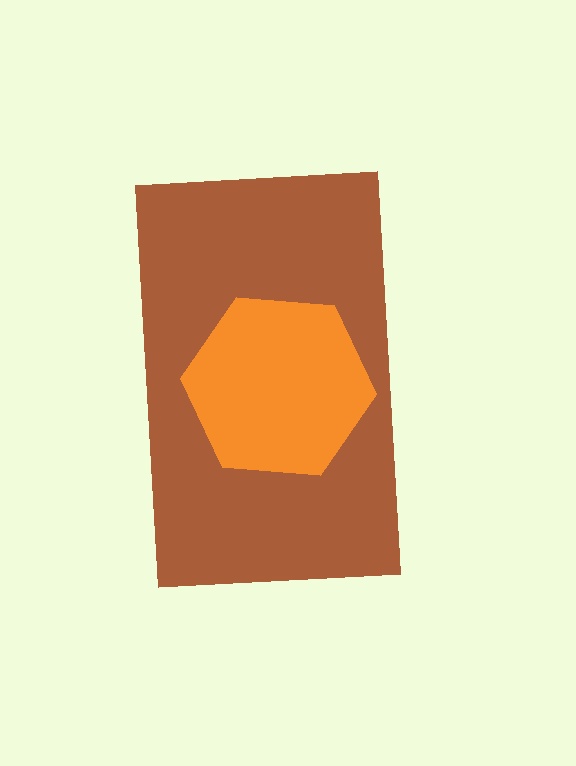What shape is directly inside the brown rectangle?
The orange hexagon.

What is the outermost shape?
The brown rectangle.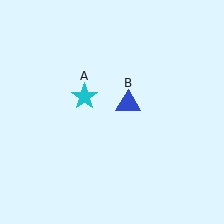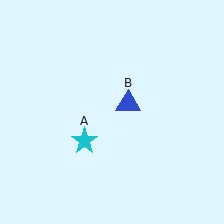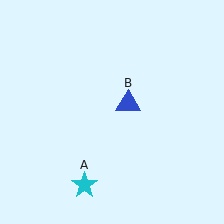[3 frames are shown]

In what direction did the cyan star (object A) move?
The cyan star (object A) moved down.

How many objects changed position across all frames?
1 object changed position: cyan star (object A).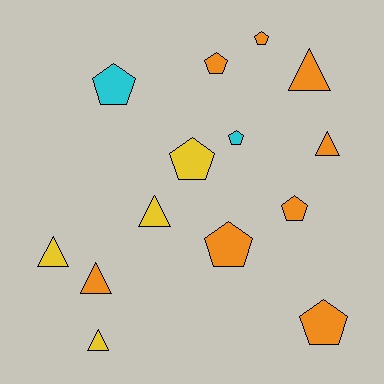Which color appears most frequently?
Orange, with 8 objects.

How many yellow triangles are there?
There are 3 yellow triangles.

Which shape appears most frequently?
Pentagon, with 8 objects.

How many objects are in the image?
There are 14 objects.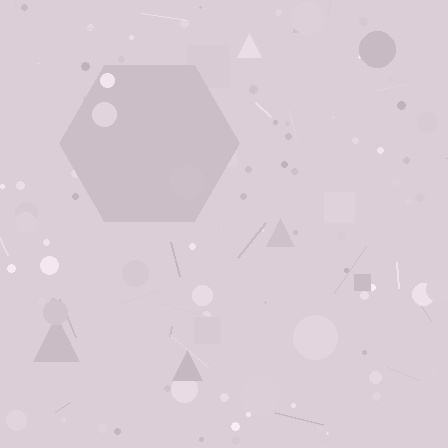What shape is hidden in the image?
A hexagon is hidden in the image.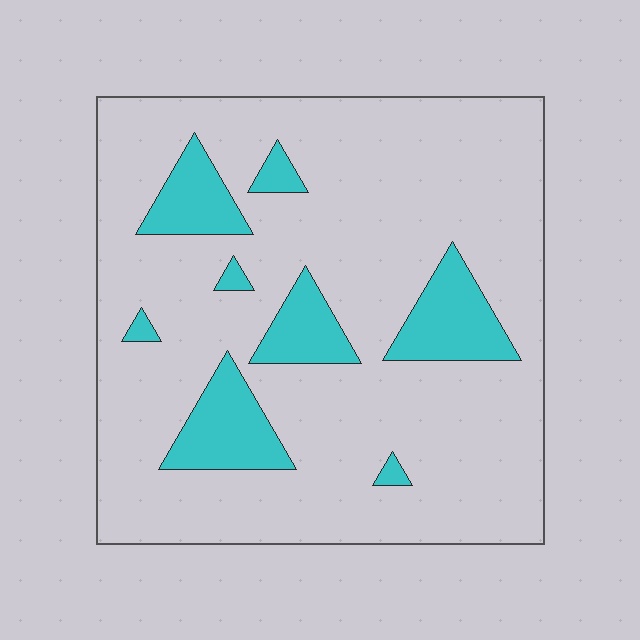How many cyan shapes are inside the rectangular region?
8.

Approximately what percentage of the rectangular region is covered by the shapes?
Approximately 15%.